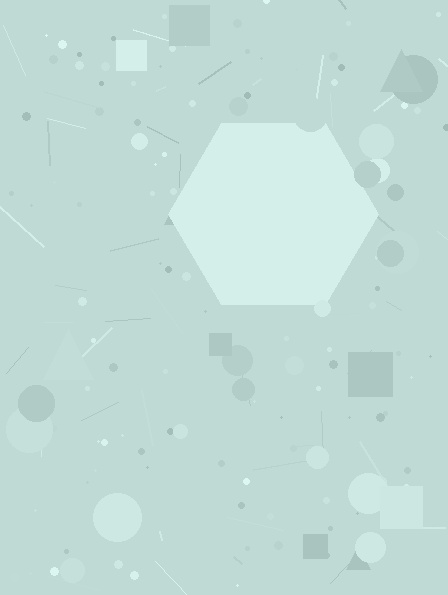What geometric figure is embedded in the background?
A hexagon is embedded in the background.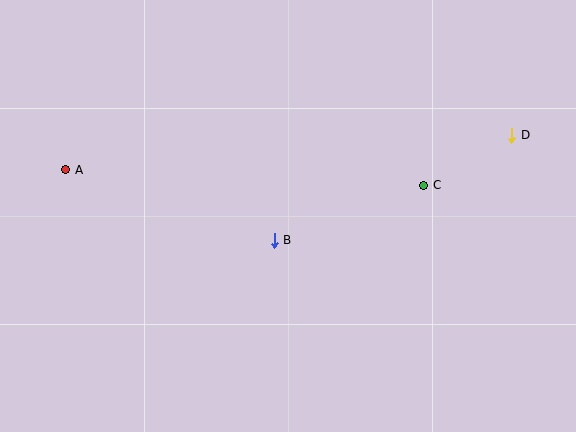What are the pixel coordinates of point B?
Point B is at (274, 240).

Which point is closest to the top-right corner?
Point D is closest to the top-right corner.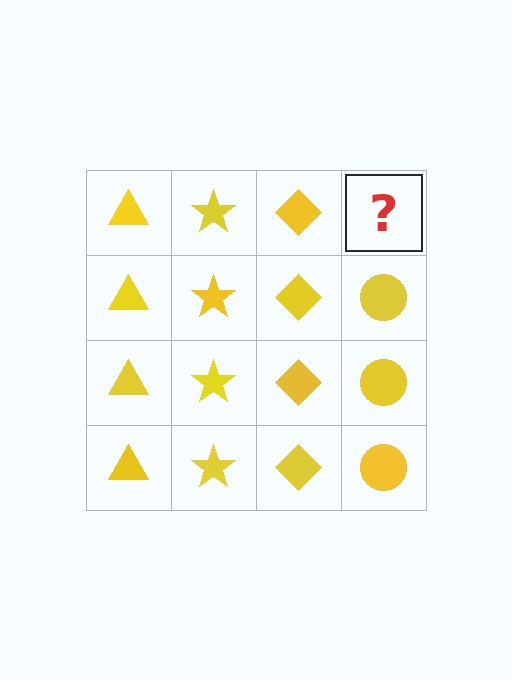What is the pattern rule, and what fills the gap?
The rule is that each column has a consistent shape. The gap should be filled with a yellow circle.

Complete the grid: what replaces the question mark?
The question mark should be replaced with a yellow circle.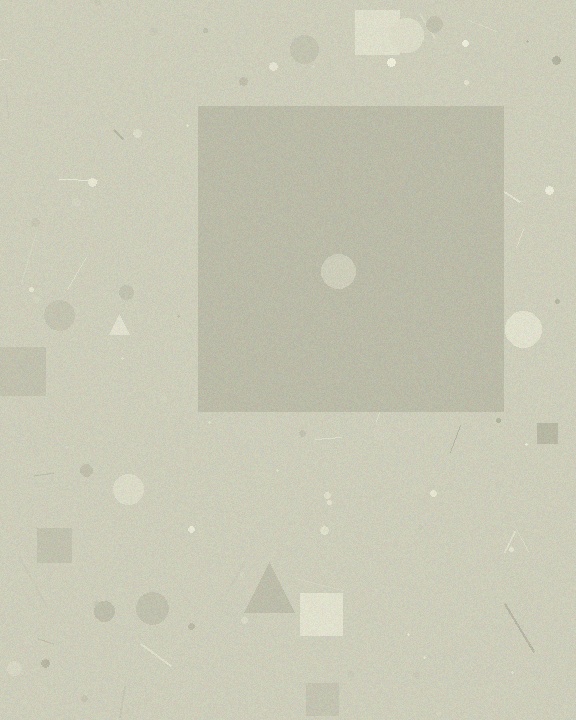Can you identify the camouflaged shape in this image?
The camouflaged shape is a square.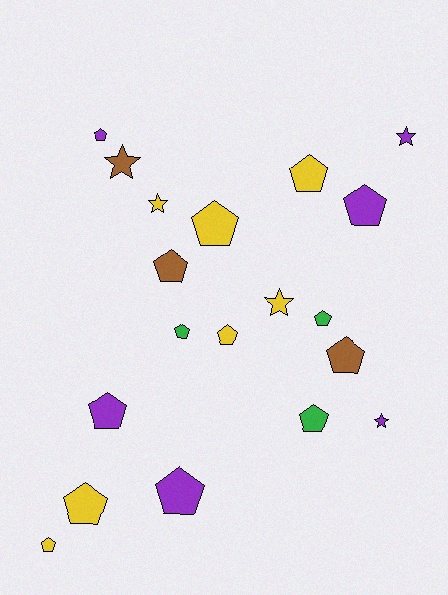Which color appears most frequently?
Yellow, with 7 objects.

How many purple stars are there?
There are 2 purple stars.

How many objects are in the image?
There are 19 objects.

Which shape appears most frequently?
Pentagon, with 14 objects.